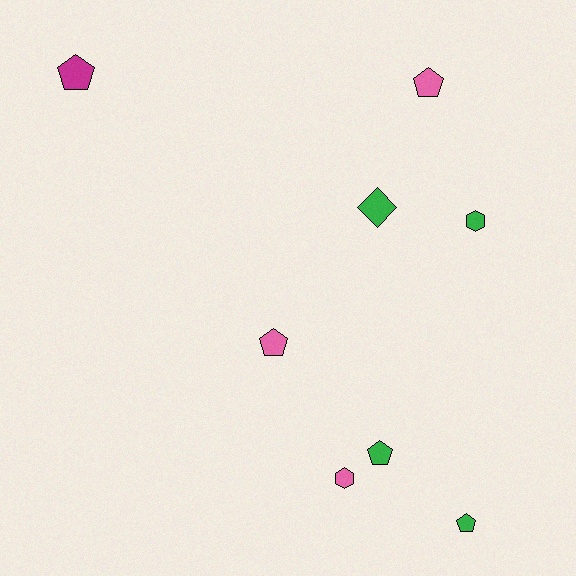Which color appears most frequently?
Green, with 4 objects.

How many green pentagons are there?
There are 2 green pentagons.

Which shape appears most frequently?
Pentagon, with 5 objects.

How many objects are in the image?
There are 8 objects.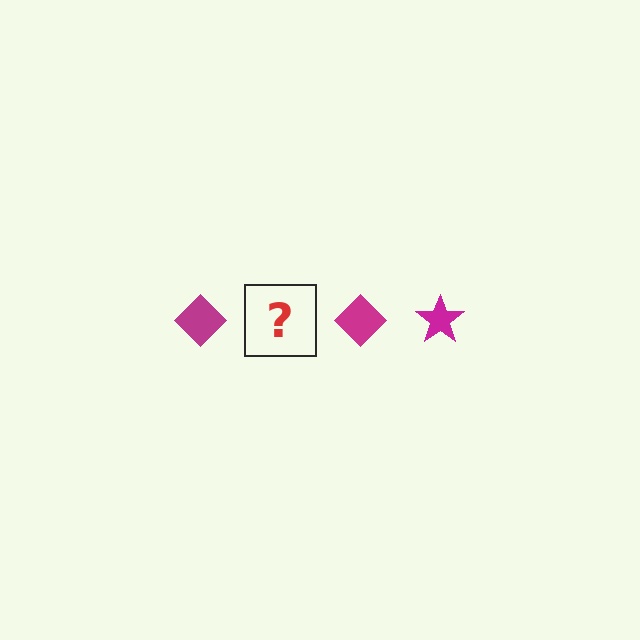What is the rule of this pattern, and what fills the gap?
The rule is that the pattern cycles through diamond, star shapes in magenta. The gap should be filled with a magenta star.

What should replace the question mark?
The question mark should be replaced with a magenta star.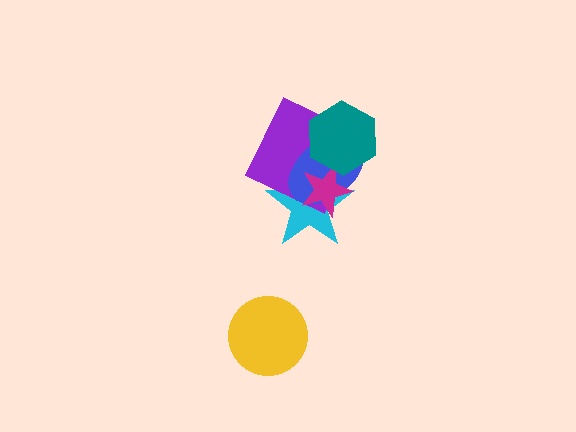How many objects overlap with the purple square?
4 objects overlap with the purple square.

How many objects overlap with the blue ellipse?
4 objects overlap with the blue ellipse.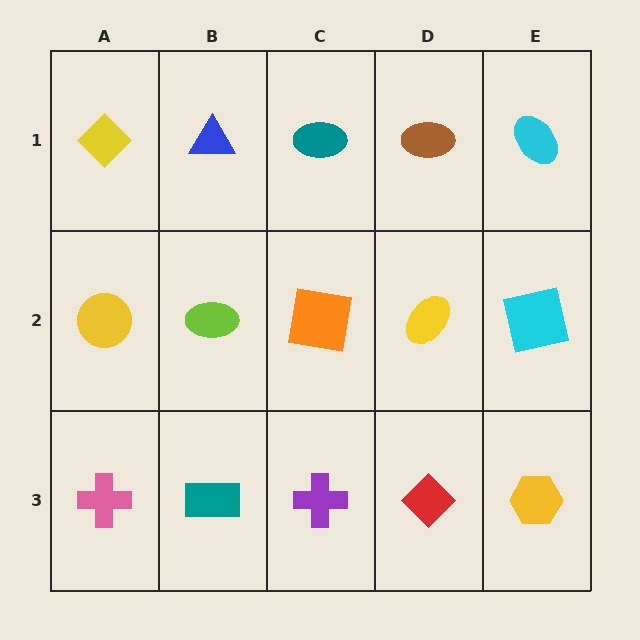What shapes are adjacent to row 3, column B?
A lime ellipse (row 2, column B), a pink cross (row 3, column A), a purple cross (row 3, column C).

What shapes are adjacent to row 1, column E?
A cyan square (row 2, column E), a brown ellipse (row 1, column D).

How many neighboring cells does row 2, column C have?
4.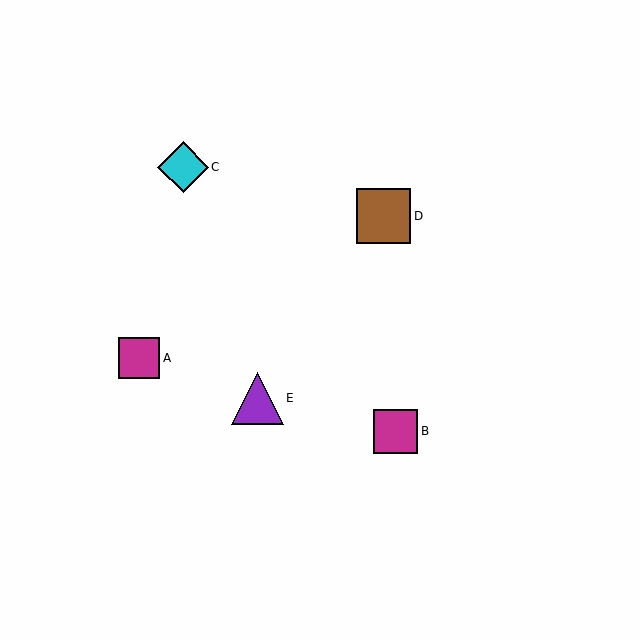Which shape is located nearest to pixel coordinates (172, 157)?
The cyan diamond (labeled C) at (183, 167) is nearest to that location.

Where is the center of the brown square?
The center of the brown square is at (383, 216).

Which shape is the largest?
The brown square (labeled D) is the largest.